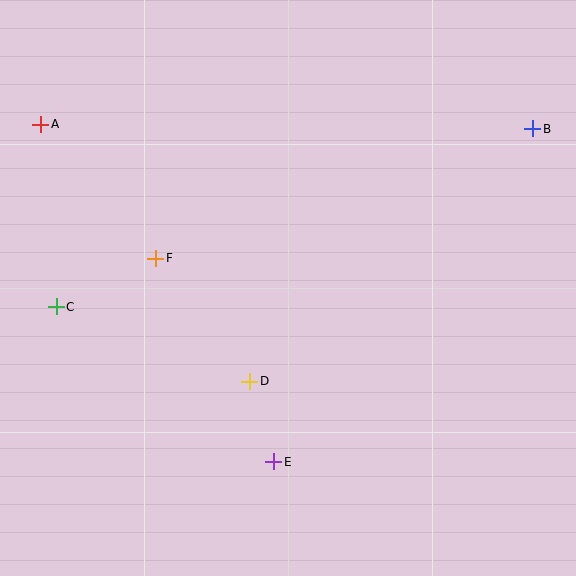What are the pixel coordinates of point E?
Point E is at (274, 462).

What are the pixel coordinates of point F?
Point F is at (156, 258).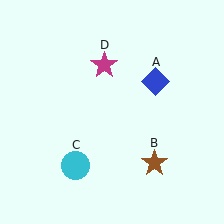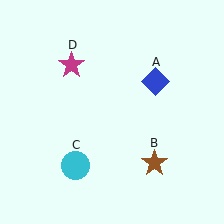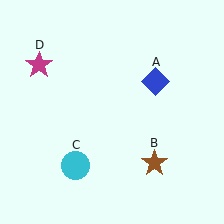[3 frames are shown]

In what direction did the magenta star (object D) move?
The magenta star (object D) moved left.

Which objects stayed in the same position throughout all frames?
Blue diamond (object A) and brown star (object B) and cyan circle (object C) remained stationary.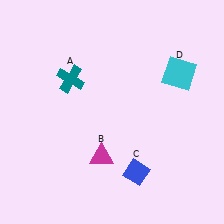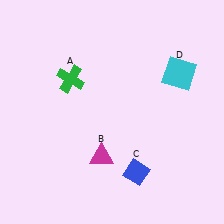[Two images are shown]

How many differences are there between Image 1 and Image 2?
There is 1 difference between the two images.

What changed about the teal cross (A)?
In Image 1, A is teal. In Image 2, it changed to green.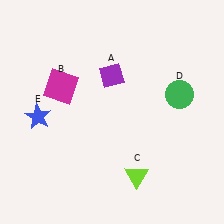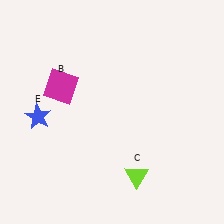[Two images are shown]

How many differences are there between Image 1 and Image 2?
There are 2 differences between the two images.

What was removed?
The purple diamond (A), the green circle (D) were removed in Image 2.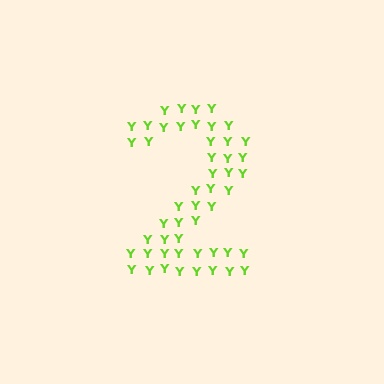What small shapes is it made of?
It is made of small letter Y's.